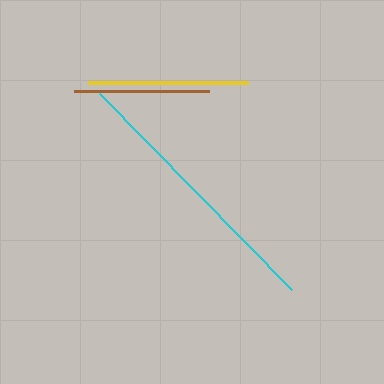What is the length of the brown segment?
The brown segment is approximately 136 pixels long.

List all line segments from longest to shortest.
From longest to shortest: cyan, yellow, brown.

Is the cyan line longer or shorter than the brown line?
The cyan line is longer than the brown line.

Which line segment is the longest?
The cyan line is the longest at approximately 275 pixels.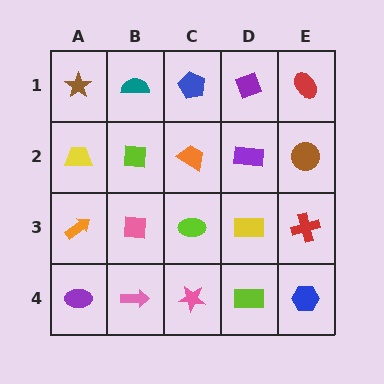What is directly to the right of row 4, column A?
A pink arrow.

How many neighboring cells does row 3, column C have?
4.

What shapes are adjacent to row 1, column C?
An orange trapezoid (row 2, column C), a teal semicircle (row 1, column B), a purple diamond (row 1, column D).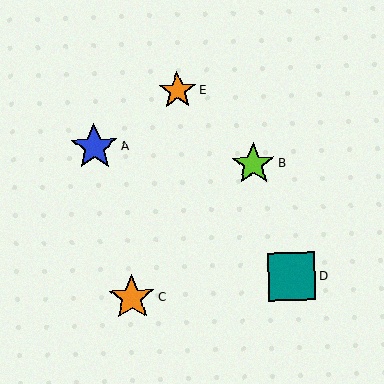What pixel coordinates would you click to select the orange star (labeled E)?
Click at (177, 91) to select the orange star E.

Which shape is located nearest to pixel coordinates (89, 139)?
The blue star (labeled A) at (94, 147) is nearest to that location.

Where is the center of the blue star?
The center of the blue star is at (94, 147).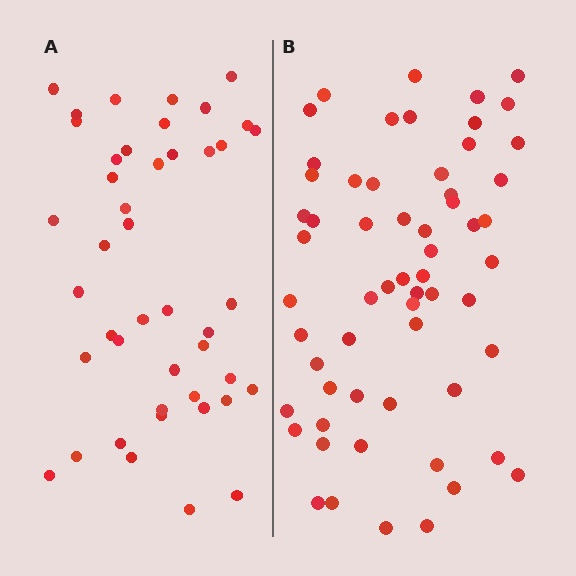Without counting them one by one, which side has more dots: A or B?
Region B (the right region) has more dots.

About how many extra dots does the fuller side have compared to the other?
Region B has approximately 15 more dots than region A.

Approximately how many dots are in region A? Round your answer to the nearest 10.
About 40 dots. (The exact count is 44, which rounds to 40.)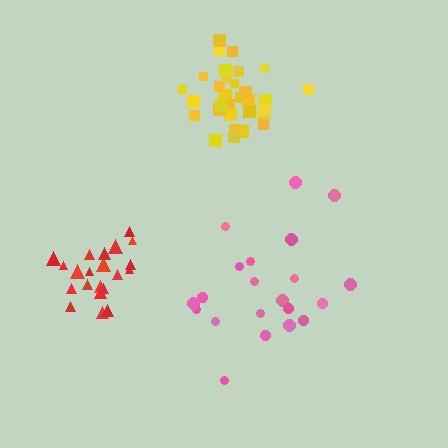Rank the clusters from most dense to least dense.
red, yellow, pink.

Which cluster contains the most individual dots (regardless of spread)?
Yellow (33).